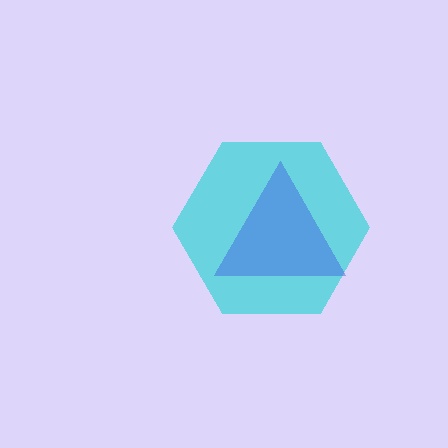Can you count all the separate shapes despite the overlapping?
Yes, there are 2 separate shapes.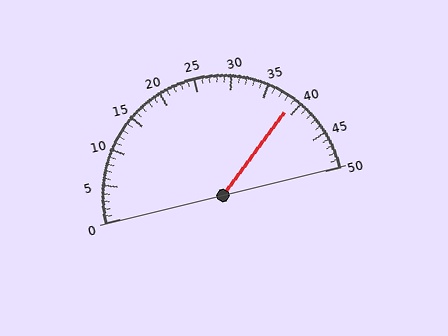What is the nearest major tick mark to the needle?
The nearest major tick mark is 40.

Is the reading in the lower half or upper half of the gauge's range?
The reading is in the upper half of the range (0 to 50).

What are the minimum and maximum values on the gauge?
The gauge ranges from 0 to 50.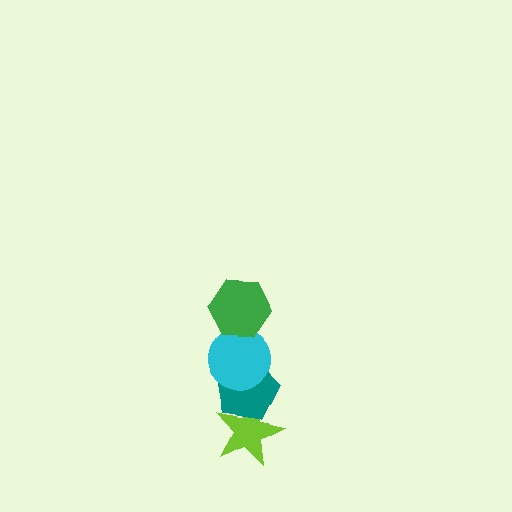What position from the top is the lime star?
The lime star is 4th from the top.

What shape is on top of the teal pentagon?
The cyan circle is on top of the teal pentagon.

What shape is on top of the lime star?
The teal pentagon is on top of the lime star.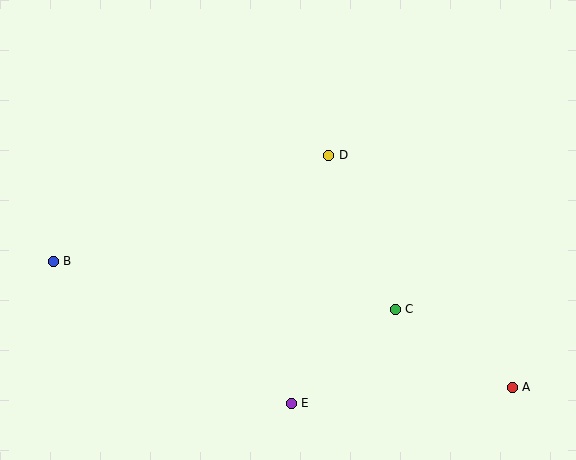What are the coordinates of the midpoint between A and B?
The midpoint between A and B is at (283, 324).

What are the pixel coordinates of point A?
Point A is at (512, 387).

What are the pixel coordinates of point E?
Point E is at (291, 403).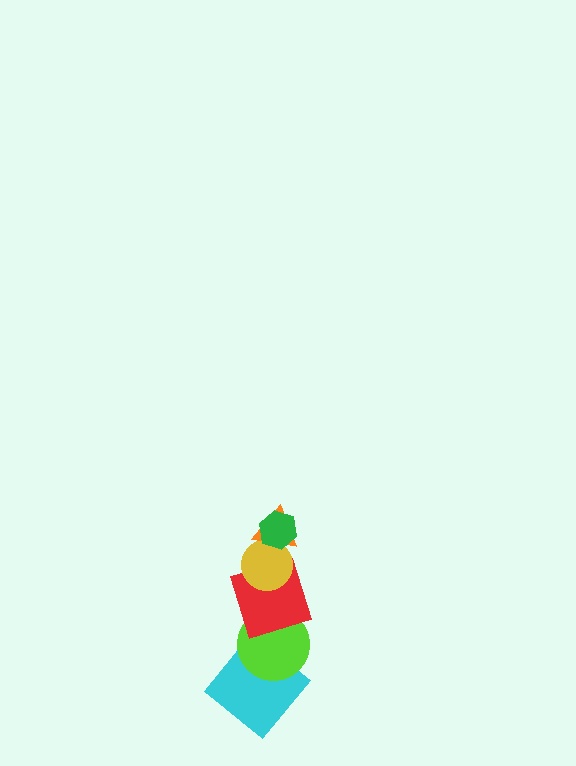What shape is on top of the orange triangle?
The green hexagon is on top of the orange triangle.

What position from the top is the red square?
The red square is 4th from the top.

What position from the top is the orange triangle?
The orange triangle is 2nd from the top.